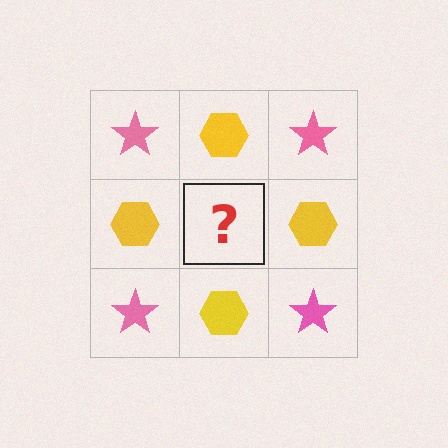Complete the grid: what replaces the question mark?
The question mark should be replaced with a pink star.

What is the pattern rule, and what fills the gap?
The rule is that it alternates pink star and yellow hexagon in a checkerboard pattern. The gap should be filled with a pink star.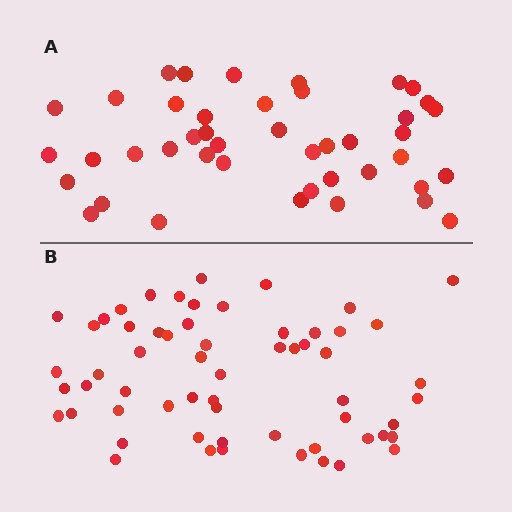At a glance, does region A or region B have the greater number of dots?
Region B (the bottom region) has more dots.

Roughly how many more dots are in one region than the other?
Region B has approximately 15 more dots than region A.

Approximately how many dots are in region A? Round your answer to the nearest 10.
About 40 dots. (The exact count is 43, which rounds to 40.)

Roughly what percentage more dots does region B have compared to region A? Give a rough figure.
About 40% more.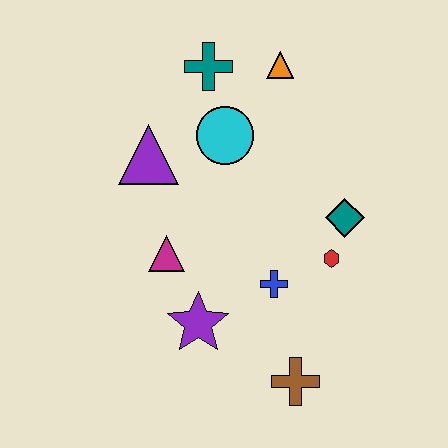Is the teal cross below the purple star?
No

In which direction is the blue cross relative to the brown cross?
The blue cross is above the brown cross.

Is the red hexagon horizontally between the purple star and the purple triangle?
No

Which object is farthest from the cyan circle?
The brown cross is farthest from the cyan circle.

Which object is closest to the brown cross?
The blue cross is closest to the brown cross.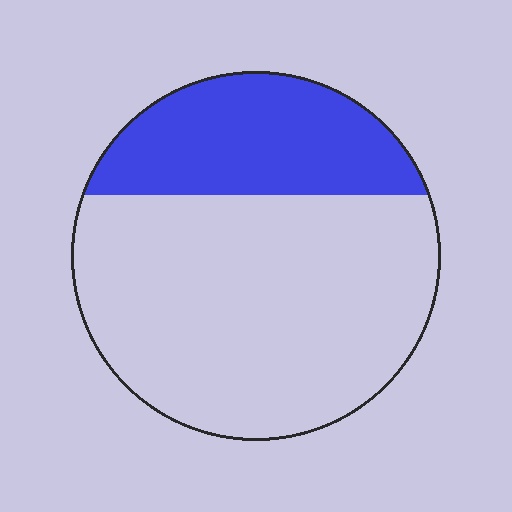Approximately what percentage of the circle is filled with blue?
Approximately 30%.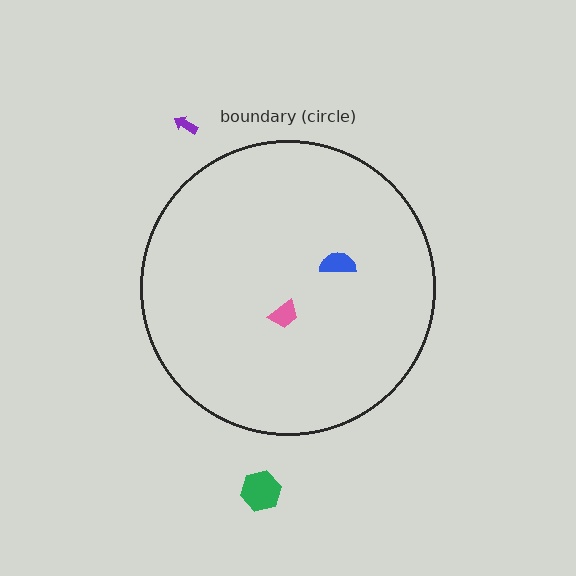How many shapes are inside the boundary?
2 inside, 2 outside.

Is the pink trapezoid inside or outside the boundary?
Inside.